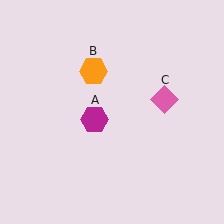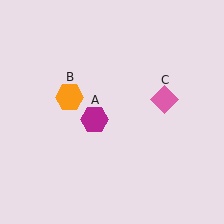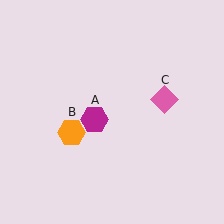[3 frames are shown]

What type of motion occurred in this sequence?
The orange hexagon (object B) rotated counterclockwise around the center of the scene.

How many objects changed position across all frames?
1 object changed position: orange hexagon (object B).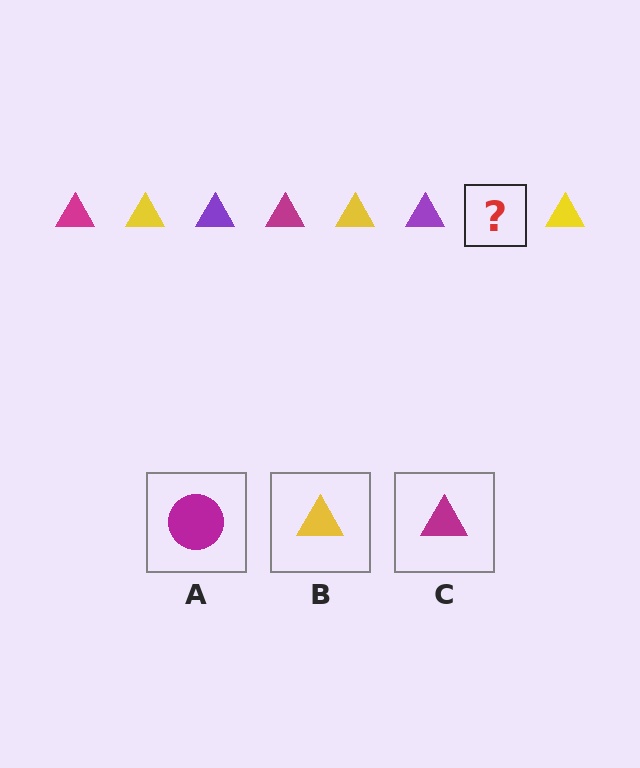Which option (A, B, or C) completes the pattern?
C.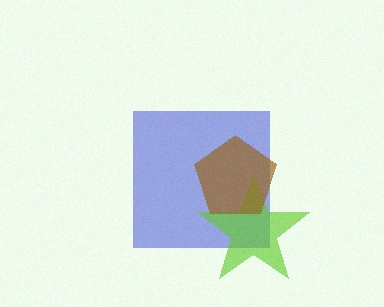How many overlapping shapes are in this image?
There are 3 overlapping shapes in the image.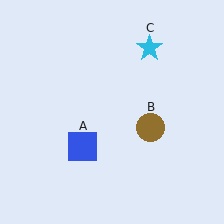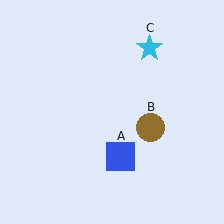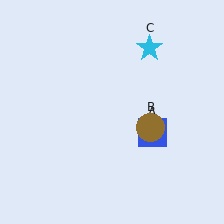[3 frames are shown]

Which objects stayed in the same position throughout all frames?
Brown circle (object B) and cyan star (object C) remained stationary.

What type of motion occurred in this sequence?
The blue square (object A) rotated counterclockwise around the center of the scene.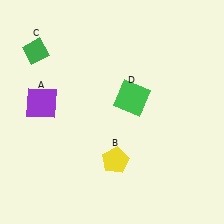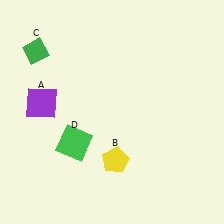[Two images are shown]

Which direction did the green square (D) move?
The green square (D) moved left.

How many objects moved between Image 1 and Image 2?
1 object moved between the two images.